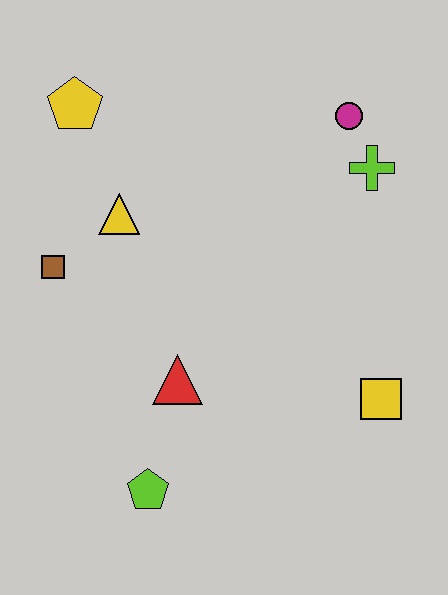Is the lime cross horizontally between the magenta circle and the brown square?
No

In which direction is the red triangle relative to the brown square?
The red triangle is to the right of the brown square.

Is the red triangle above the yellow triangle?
No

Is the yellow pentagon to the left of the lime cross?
Yes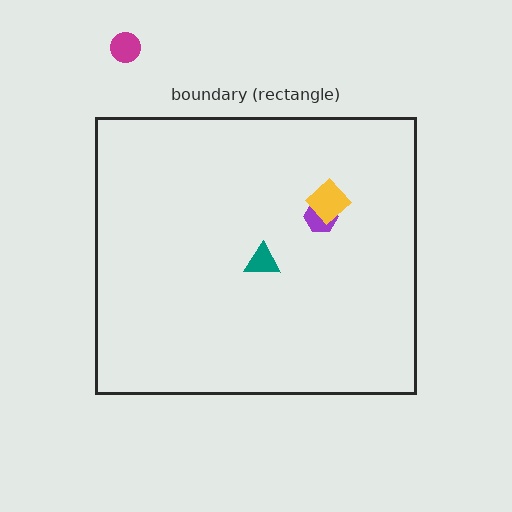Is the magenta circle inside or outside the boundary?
Outside.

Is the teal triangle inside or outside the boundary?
Inside.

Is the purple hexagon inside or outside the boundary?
Inside.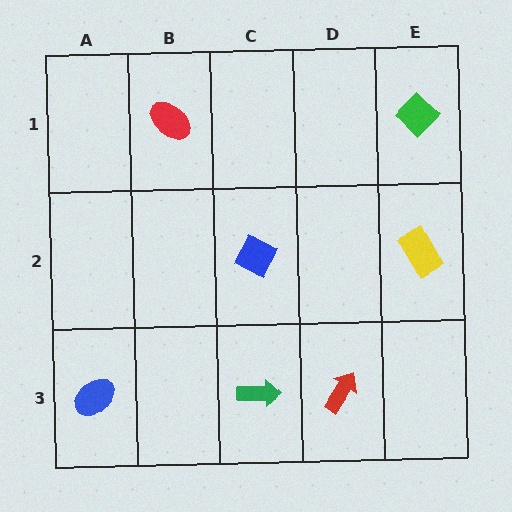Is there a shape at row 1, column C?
No, that cell is empty.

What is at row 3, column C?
A green arrow.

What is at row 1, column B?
A red ellipse.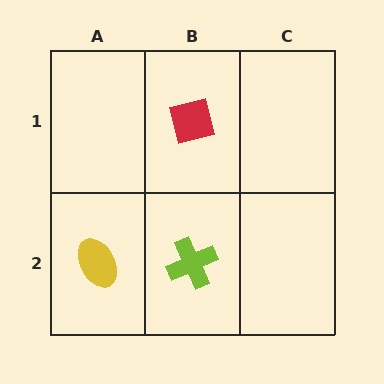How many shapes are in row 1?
1 shape.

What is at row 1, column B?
A red square.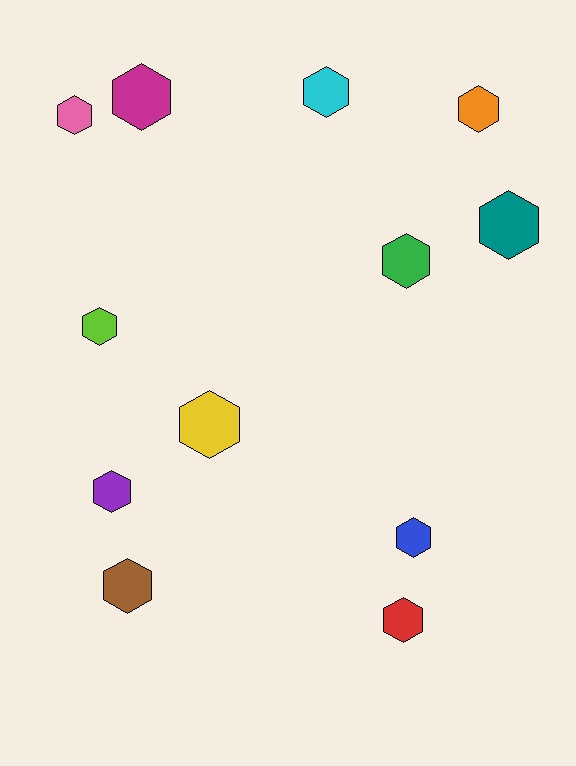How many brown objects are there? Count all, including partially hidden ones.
There is 1 brown object.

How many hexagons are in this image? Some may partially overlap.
There are 12 hexagons.